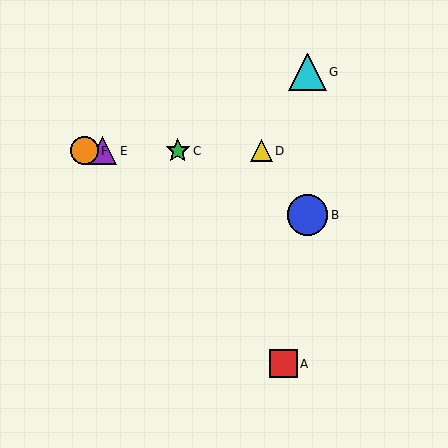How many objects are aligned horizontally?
4 objects (C, D, E, F) are aligned horizontally.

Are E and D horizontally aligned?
Yes, both are at y≈151.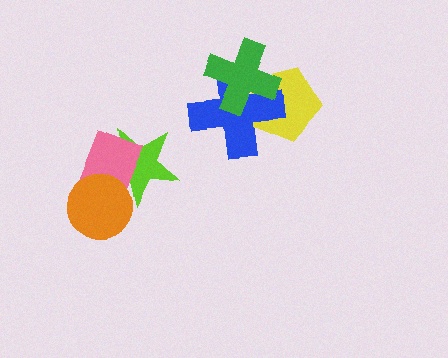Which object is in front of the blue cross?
The green cross is in front of the blue cross.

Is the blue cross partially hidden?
Yes, it is partially covered by another shape.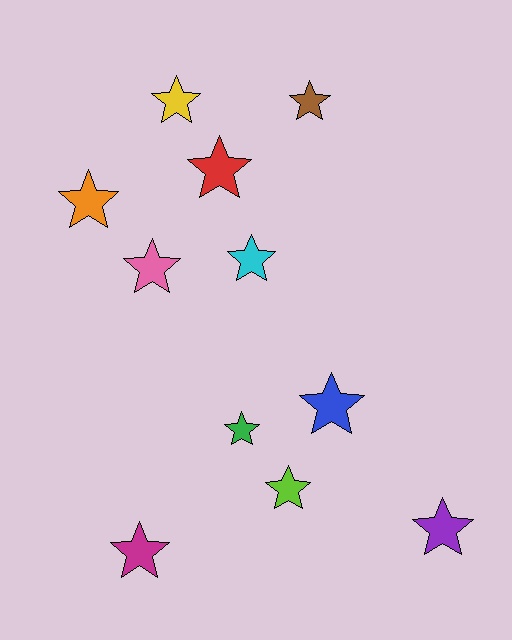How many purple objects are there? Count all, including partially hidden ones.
There is 1 purple object.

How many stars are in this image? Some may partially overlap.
There are 11 stars.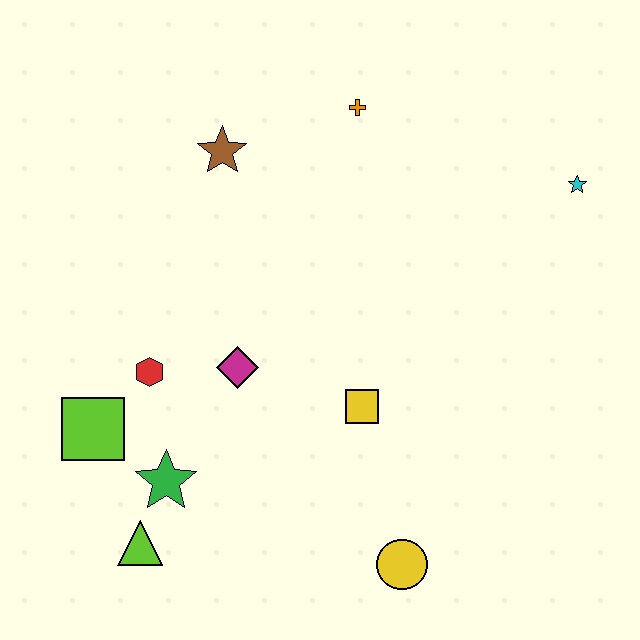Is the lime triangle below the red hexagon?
Yes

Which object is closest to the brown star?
The orange cross is closest to the brown star.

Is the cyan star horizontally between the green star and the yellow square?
No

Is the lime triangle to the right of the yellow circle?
No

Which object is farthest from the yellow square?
The cyan star is farthest from the yellow square.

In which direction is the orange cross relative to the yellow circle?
The orange cross is above the yellow circle.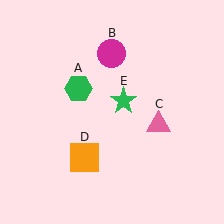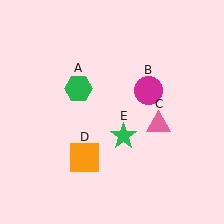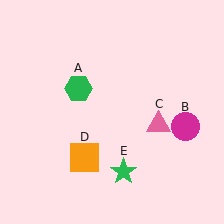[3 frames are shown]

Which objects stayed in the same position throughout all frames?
Green hexagon (object A) and pink triangle (object C) and orange square (object D) remained stationary.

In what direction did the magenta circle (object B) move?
The magenta circle (object B) moved down and to the right.